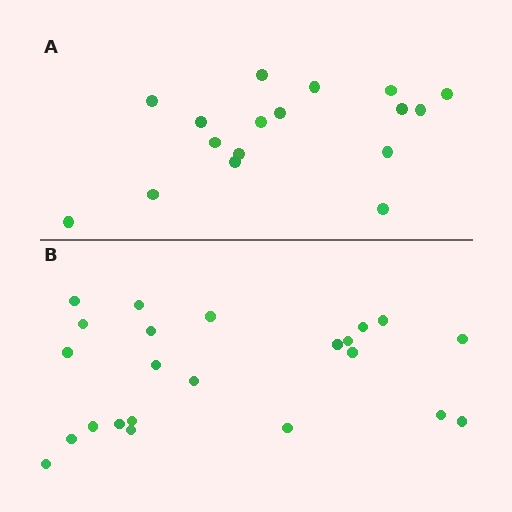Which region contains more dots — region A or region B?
Region B (the bottom region) has more dots.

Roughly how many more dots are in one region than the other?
Region B has about 6 more dots than region A.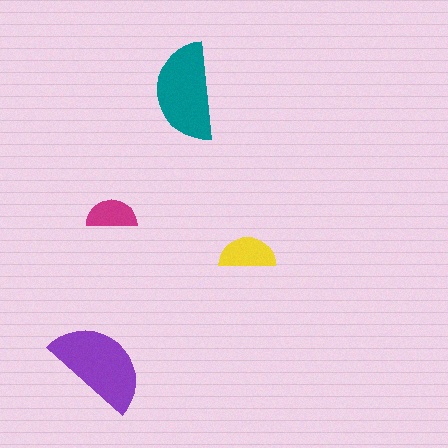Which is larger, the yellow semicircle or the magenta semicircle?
The yellow one.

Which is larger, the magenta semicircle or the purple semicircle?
The purple one.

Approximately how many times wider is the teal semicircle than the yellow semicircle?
About 1.5 times wider.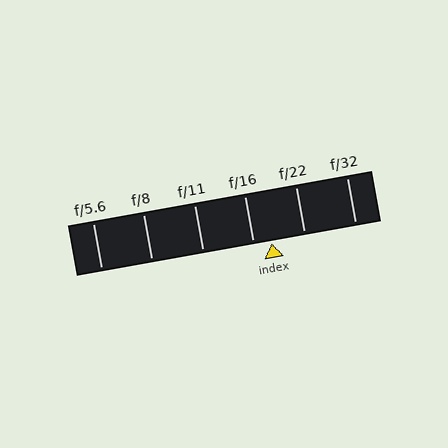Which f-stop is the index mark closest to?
The index mark is closest to f/16.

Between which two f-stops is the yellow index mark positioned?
The index mark is between f/16 and f/22.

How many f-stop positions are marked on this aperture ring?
There are 6 f-stop positions marked.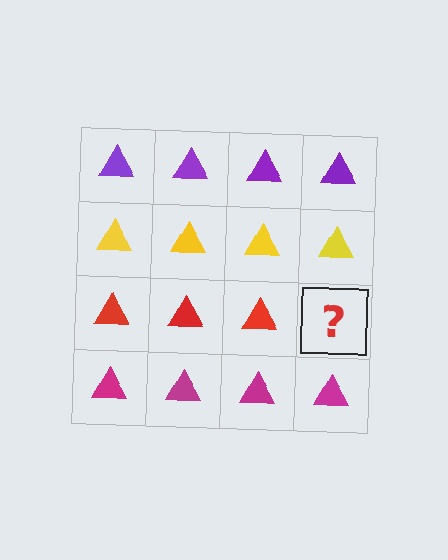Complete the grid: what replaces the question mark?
The question mark should be replaced with a red triangle.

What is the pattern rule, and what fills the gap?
The rule is that each row has a consistent color. The gap should be filled with a red triangle.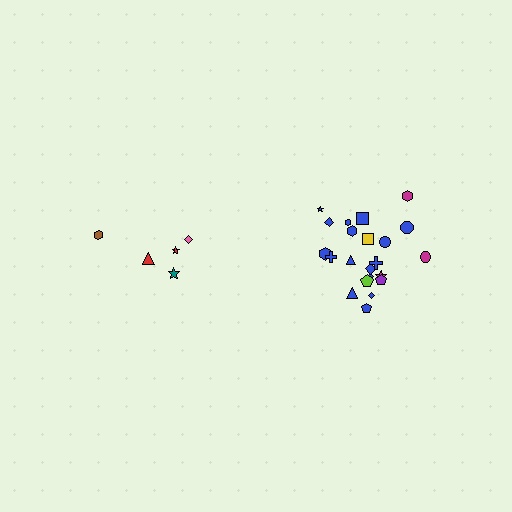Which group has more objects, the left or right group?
The right group.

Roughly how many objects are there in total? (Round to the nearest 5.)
Roughly 25 objects in total.